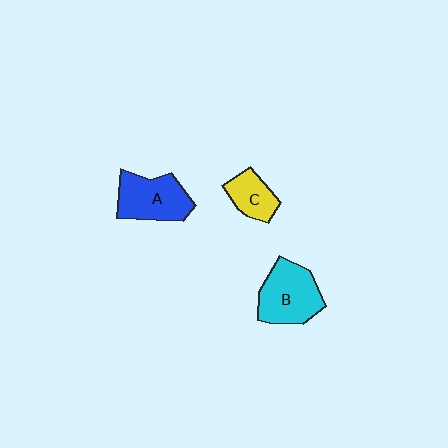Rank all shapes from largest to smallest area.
From largest to smallest: B (cyan), A (blue), C (yellow).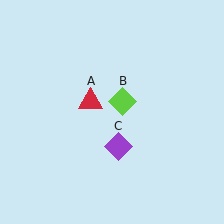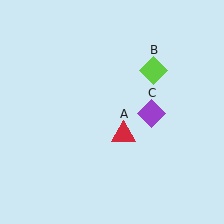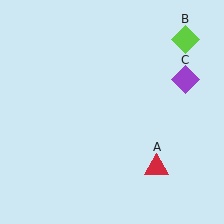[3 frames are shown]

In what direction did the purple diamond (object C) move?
The purple diamond (object C) moved up and to the right.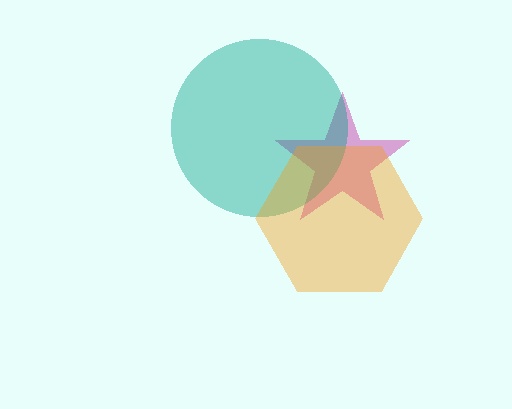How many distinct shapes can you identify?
There are 3 distinct shapes: a magenta star, a teal circle, an orange hexagon.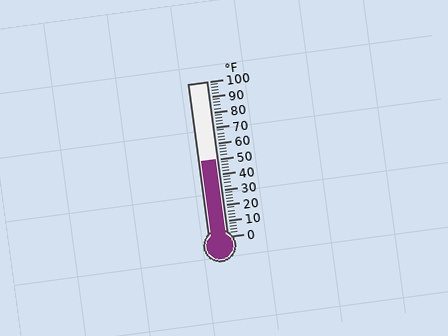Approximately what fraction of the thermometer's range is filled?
The thermometer is filled to approximately 50% of its range.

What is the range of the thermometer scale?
The thermometer scale ranges from 0°F to 100°F.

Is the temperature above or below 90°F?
The temperature is below 90°F.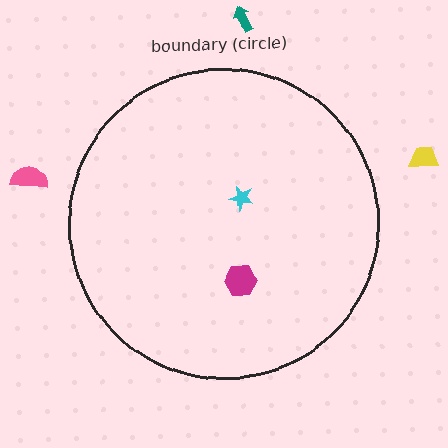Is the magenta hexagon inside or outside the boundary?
Inside.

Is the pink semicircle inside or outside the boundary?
Outside.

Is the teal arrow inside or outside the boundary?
Outside.